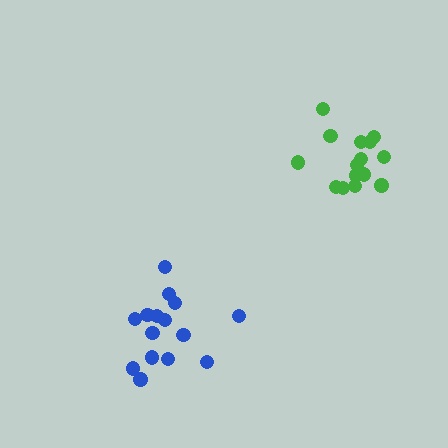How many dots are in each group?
Group 1: 15 dots, Group 2: 15 dots (30 total).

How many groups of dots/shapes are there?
There are 2 groups.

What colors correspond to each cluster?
The clusters are colored: green, blue.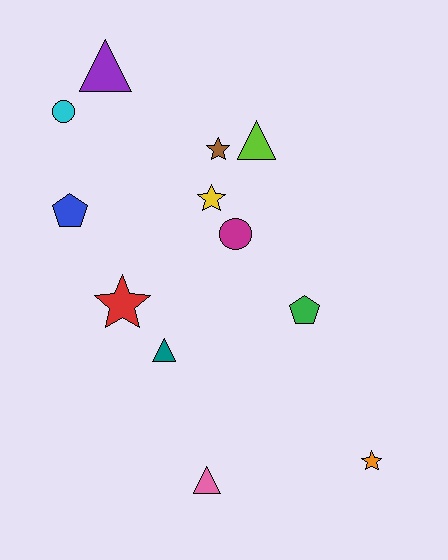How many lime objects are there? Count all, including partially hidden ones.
There is 1 lime object.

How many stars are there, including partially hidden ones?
There are 4 stars.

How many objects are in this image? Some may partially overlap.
There are 12 objects.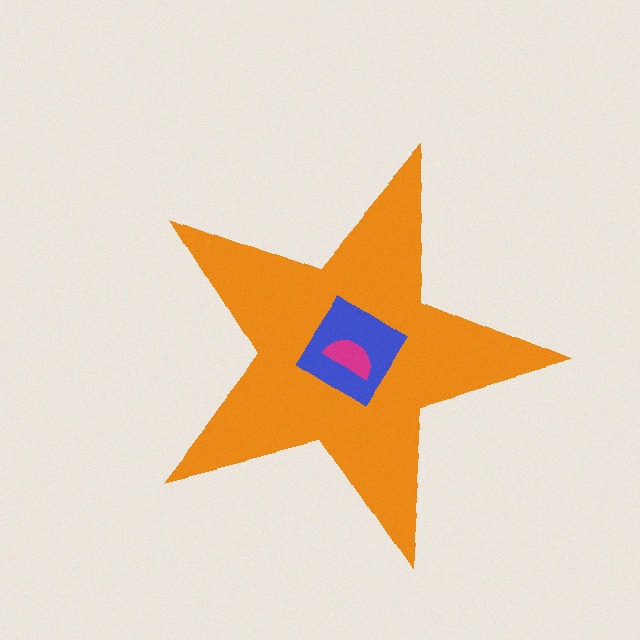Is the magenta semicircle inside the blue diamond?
Yes.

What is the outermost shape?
The orange star.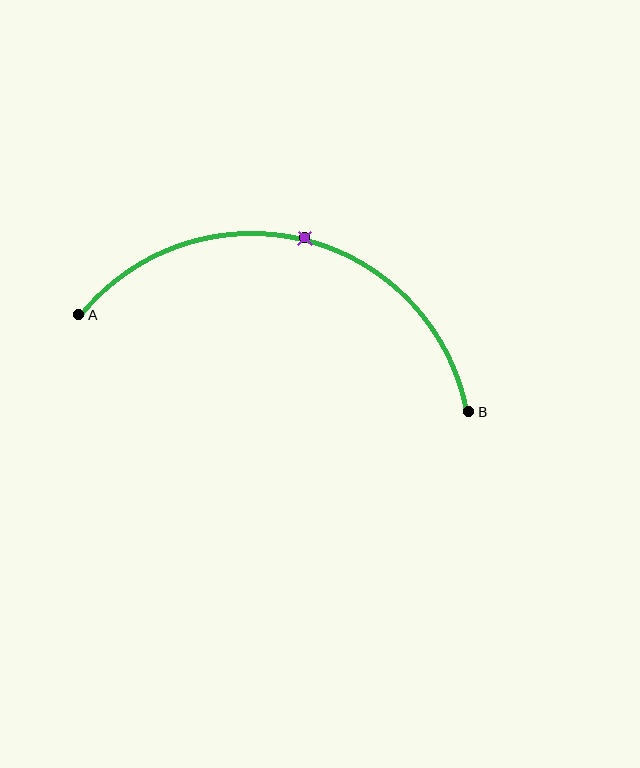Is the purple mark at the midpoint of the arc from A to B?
Yes. The purple mark lies on the arc at equal arc-length from both A and B — it is the arc midpoint.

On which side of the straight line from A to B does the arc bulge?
The arc bulges above the straight line connecting A and B.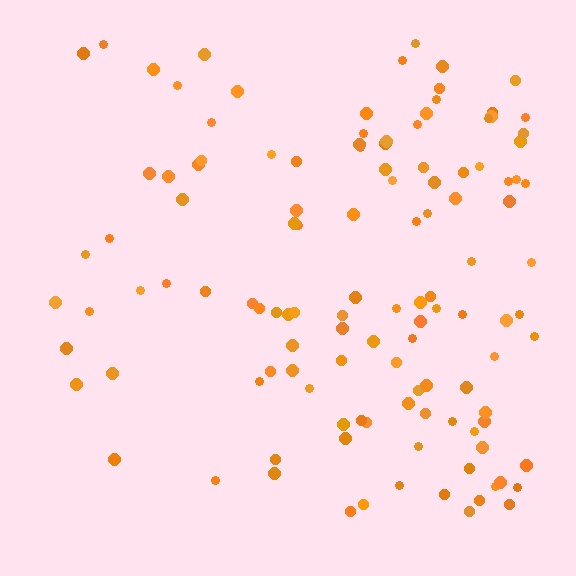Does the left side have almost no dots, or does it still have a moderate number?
Still a moderate number, just noticeably fewer than the right.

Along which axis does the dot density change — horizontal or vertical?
Horizontal.